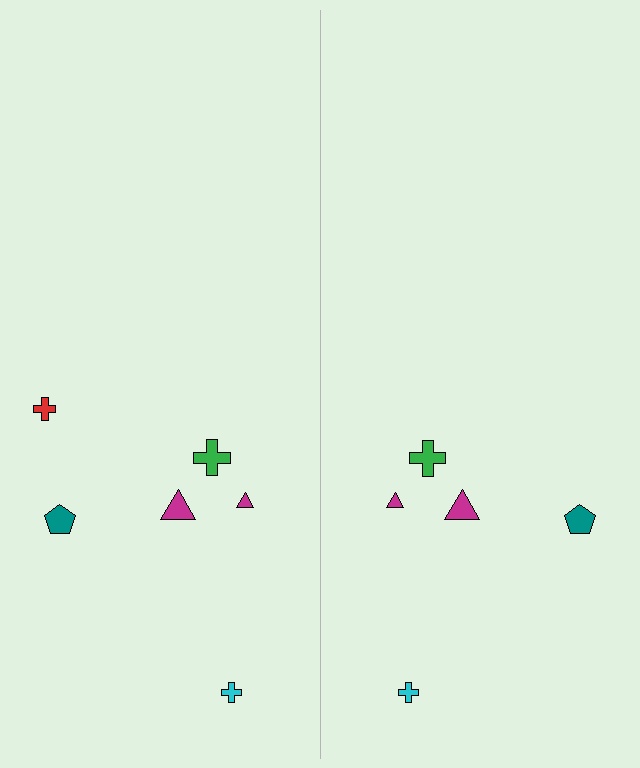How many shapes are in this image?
There are 11 shapes in this image.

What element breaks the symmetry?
A red cross is missing from the right side.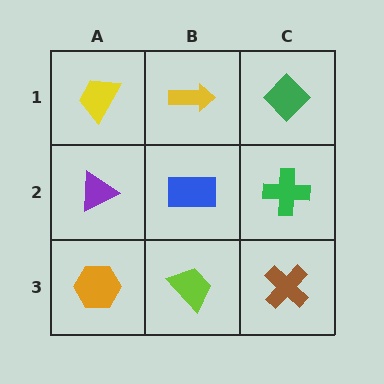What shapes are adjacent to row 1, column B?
A blue rectangle (row 2, column B), a yellow trapezoid (row 1, column A), a green diamond (row 1, column C).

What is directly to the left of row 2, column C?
A blue rectangle.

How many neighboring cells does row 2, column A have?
3.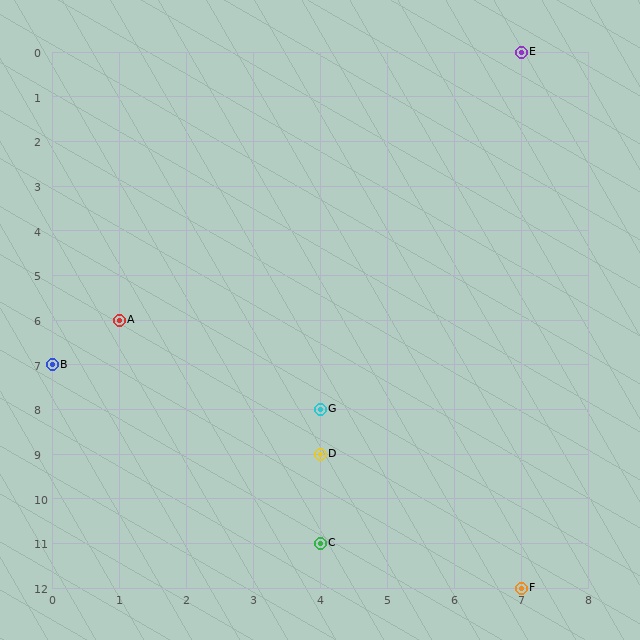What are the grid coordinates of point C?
Point C is at grid coordinates (4, 11).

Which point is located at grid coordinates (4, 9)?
Point D is at (4, 9).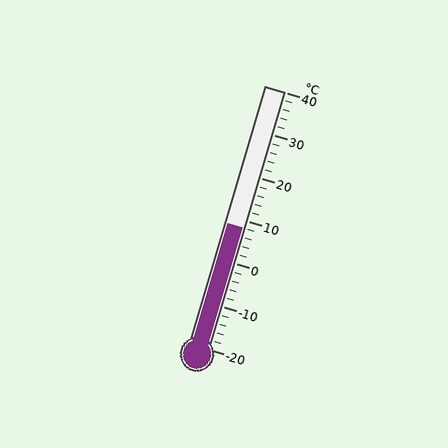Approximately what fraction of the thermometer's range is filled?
The thermometer is filled to approximately 45% of its range.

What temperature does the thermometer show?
The thermometer shows approximately 8°C.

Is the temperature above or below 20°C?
The temperature is below 20°C.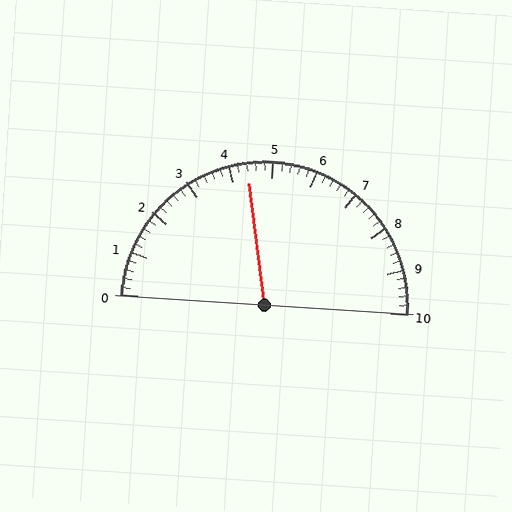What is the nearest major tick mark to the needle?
The nearest major tick mark is 4.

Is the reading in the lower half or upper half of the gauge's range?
The reading is in the lower half of the range (0 to 10).